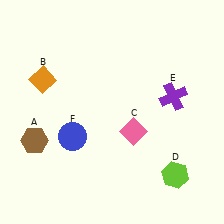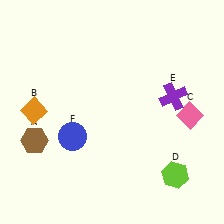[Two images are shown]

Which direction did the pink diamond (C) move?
The pink diamond (C) moved right.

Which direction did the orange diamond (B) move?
The orange diamond (B) moved down.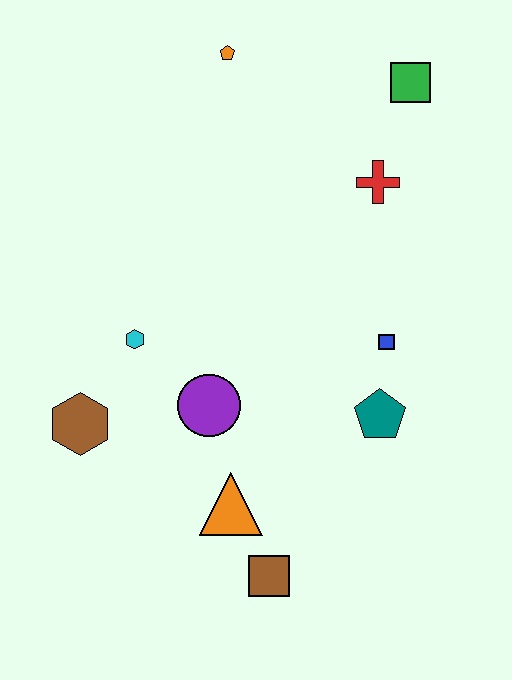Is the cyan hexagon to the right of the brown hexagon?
Yes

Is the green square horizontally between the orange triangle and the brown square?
No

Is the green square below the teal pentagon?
No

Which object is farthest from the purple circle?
The green square is farthest from the purple circle.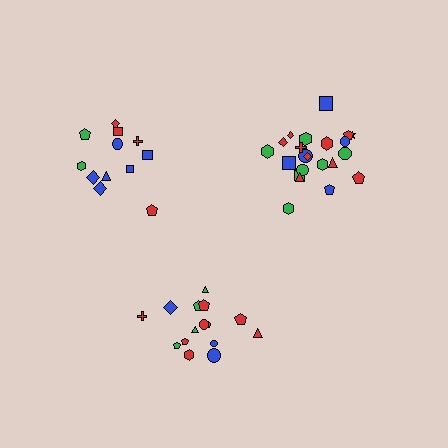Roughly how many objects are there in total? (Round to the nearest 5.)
Roughly 50 objects in total.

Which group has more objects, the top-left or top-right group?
The top-right group.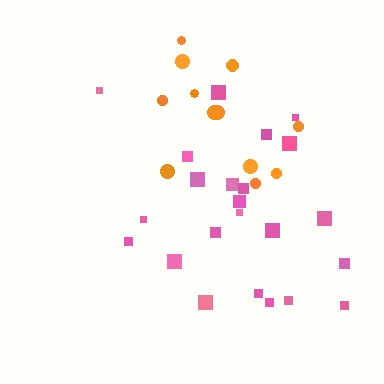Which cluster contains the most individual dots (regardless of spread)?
Pink (23).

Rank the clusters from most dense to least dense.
pink, orange.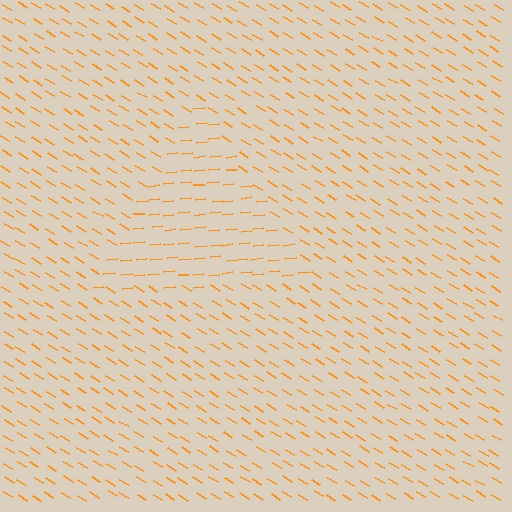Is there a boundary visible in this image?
Yes, there is a texture boundary formed by a change in line orientation.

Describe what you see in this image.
The image is filled with small orange line segments. A triangle region in the image has lines oriented differently from the surrounding lines, creating a visible texture boundary.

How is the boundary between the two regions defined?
The boundary is defined purely by a change in line orientation (approximately 37 degrees difference). All lines are the same color and thickness.